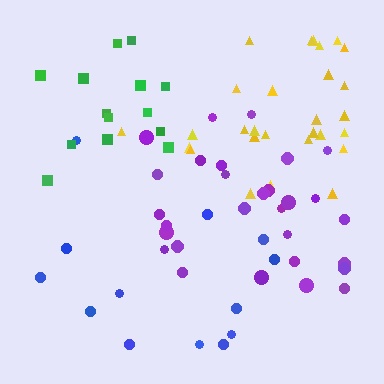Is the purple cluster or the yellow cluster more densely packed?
Purple.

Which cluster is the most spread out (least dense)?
Blue.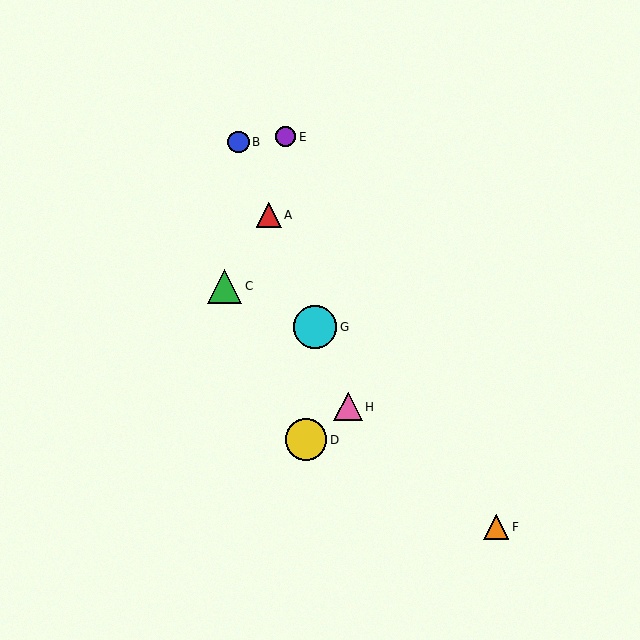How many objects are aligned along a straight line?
4 objects (A, B, G, H) are aligned along a straight line.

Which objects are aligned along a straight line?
Objects A, B, G, H are aligned along a straight line.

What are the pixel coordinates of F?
Object F is at (496, 527).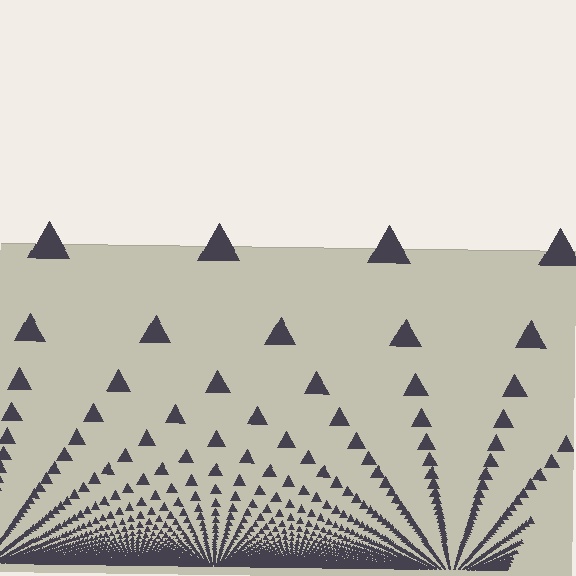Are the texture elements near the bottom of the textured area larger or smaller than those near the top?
Smaller. The gradient is inverted — elements near the bottom are smaller and denser.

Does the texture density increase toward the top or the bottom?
Density increases toward the bottom.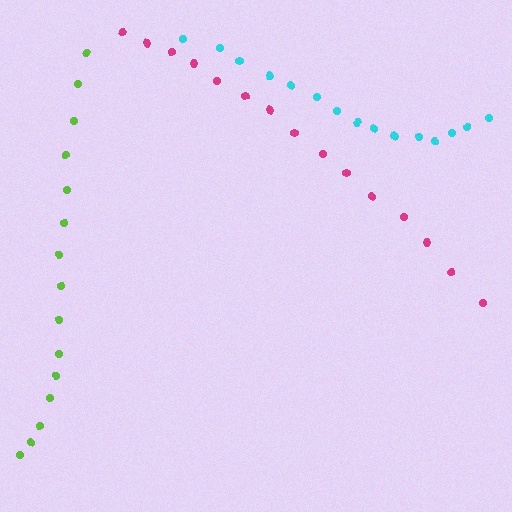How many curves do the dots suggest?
There are 3 distinct paths.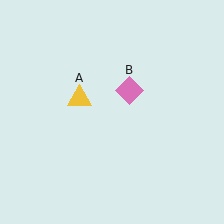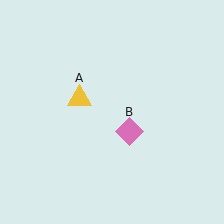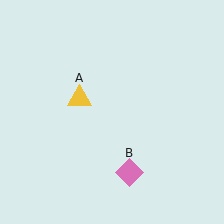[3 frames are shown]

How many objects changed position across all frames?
1 object changed position: pink diamond (object B).